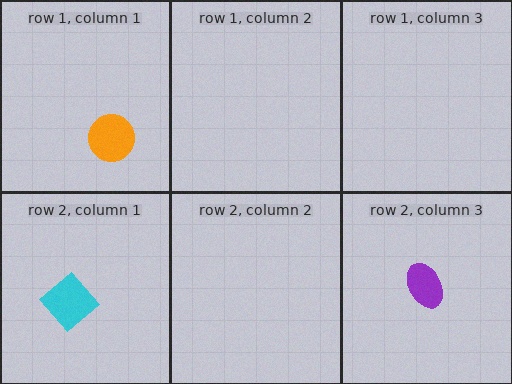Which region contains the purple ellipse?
The row 2, column 3 region.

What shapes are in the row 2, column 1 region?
The cyan diamond.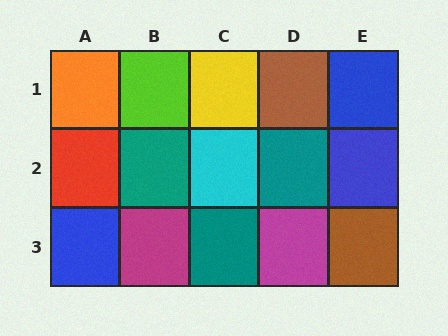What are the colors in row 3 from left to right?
Blue, magenta, teal, magenta, brown.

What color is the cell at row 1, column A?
Orange.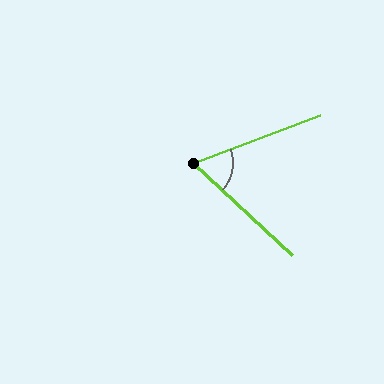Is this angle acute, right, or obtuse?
It is acute.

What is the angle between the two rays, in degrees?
Approximately 63 degrees.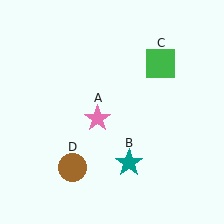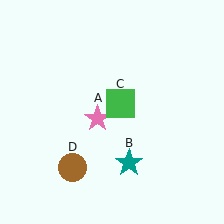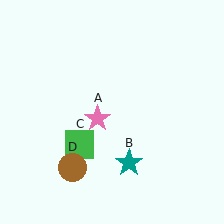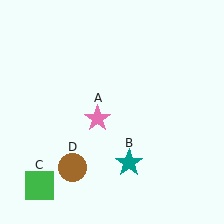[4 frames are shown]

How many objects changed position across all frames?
1 object changed position: green square (object C).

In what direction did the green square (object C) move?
The green square (object C) moved down and to the left.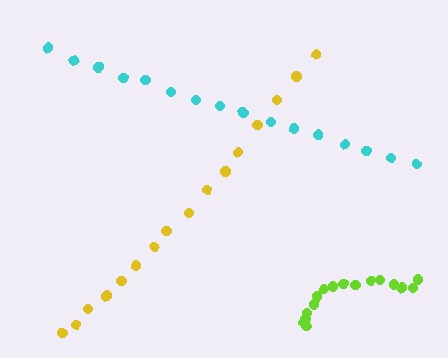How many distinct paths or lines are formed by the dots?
There are 3 distinct paths.